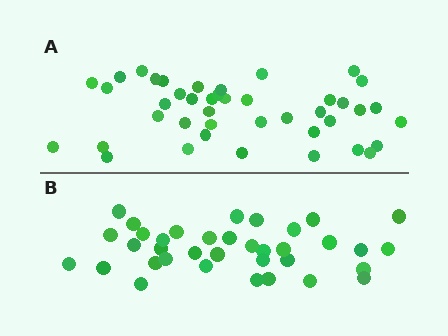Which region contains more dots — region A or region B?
Region A (the top region) has more dots.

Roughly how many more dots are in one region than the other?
Region A has about 6 more dots than region B.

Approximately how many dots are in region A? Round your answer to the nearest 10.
About 40 dots. (The exact count is 42, which rounds to 40.)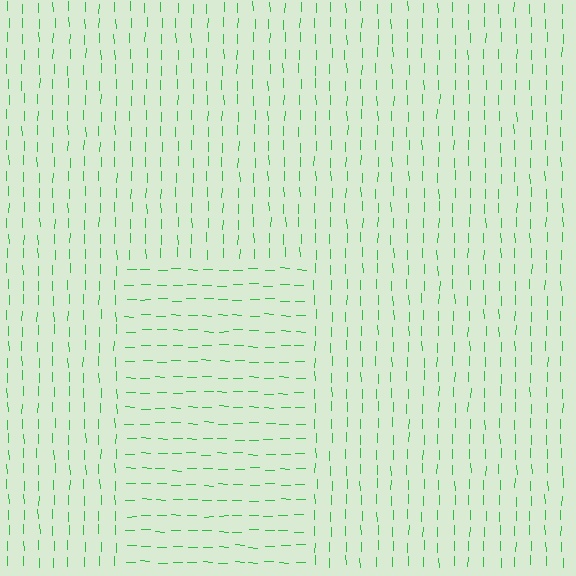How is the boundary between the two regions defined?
The boundary is defined purely by a change in line orientation (approximately 88 degrees difference). All lines are the same color and thickness.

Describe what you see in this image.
The image is filled with small green line segments. A rectangle region in the image has lines oriented differently from the surrounding lines, creating a visible texture boundary.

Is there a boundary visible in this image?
Yes, there is a texture boundary formed by a change in line orientation.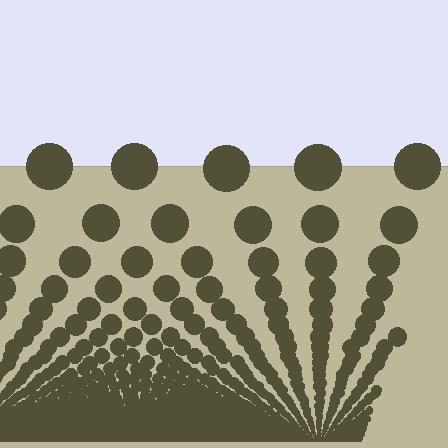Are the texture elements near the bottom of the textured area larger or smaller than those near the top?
Smaller. The gradient is inverted — elements near the bottom are smaller and denser.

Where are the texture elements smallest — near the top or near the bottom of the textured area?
Near the bottom.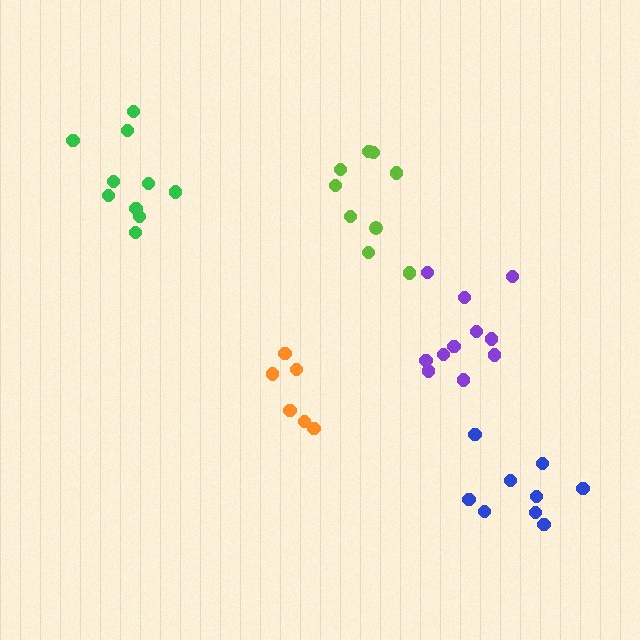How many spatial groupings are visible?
There are 5 spatial groupings.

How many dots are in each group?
Group 1: 9 dots, Group 2: 11 dots, Group 3: 6 dots, Group 4: 9 dots, Group 5: 10 dots (45 total).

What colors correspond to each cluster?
The clusters are colored: lime, purple, orange, blue, green.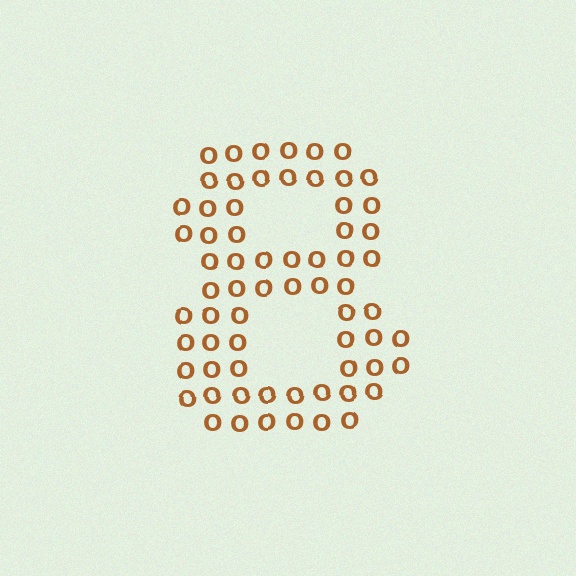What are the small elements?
The small elements are letter O's.